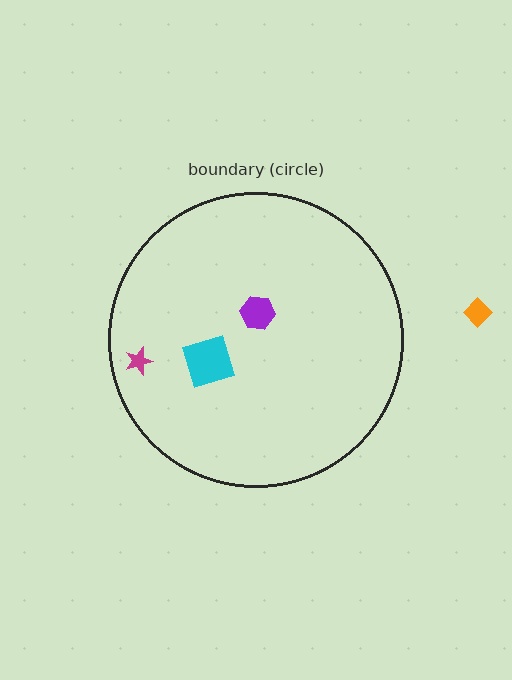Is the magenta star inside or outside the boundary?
Inside.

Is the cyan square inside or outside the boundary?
Inside.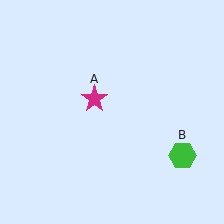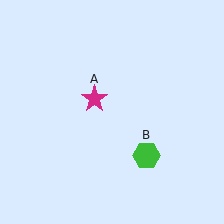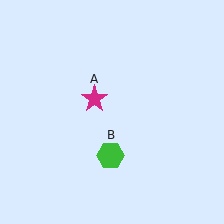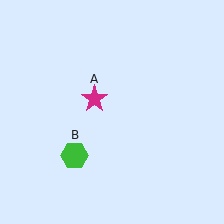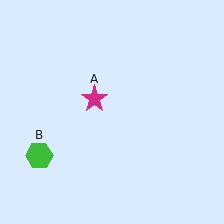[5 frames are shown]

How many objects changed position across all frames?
1 object changed position: green hexagon (object B).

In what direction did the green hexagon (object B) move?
The green hexagon (object B) moved left.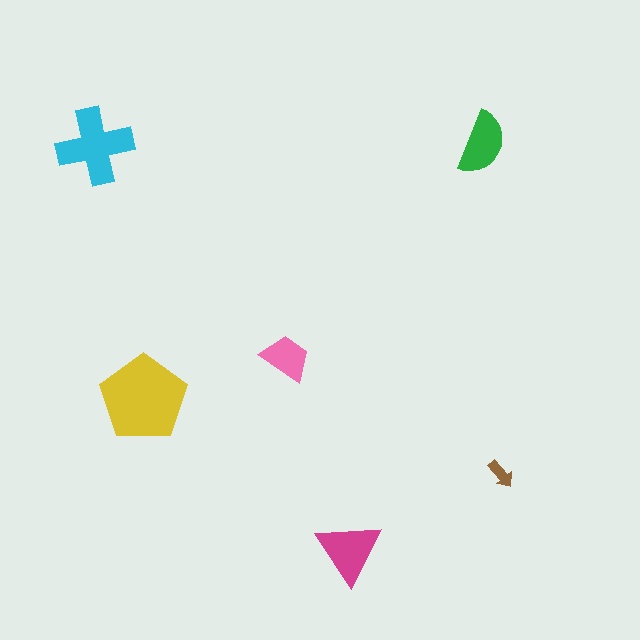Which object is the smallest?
The brown arrow.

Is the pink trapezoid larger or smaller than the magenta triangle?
Smaller.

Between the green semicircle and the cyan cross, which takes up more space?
The cyan cross.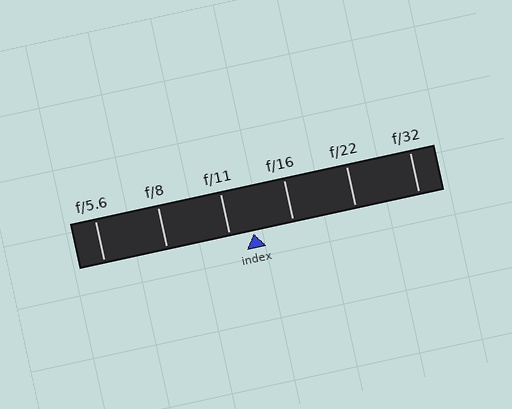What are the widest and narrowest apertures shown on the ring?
The widest aperture shown is f/5.6 and the narrowest is f/32.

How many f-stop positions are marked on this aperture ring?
There are 6 f-stop positions marked.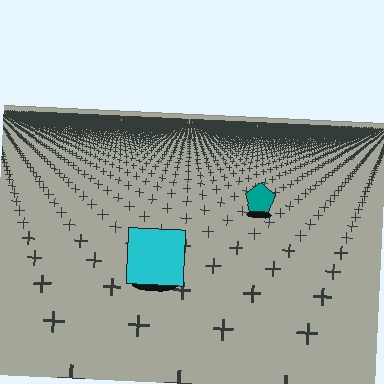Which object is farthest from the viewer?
The teal pentagon is farthest from the viewer. It appears smaller and the ground texture around it is denser.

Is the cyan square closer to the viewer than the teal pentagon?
Yes. The cyan square is closer — you can tell from the texture gradient: the ground texture is coarser near it.